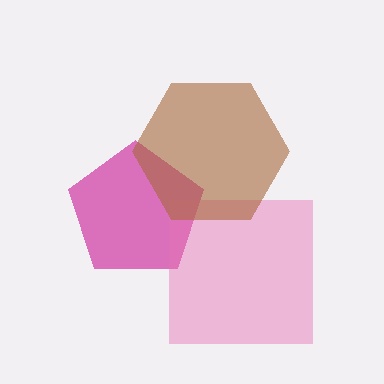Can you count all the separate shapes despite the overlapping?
Yes, there are 3 separate shapes.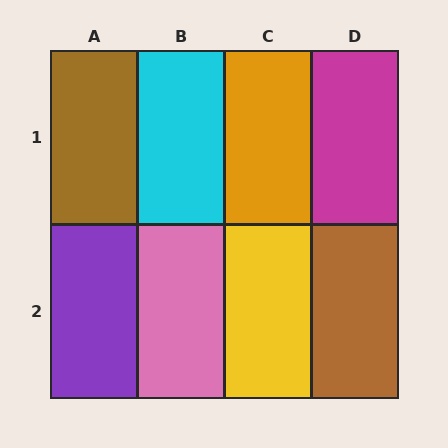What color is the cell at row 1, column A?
Brown.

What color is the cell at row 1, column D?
Magenta.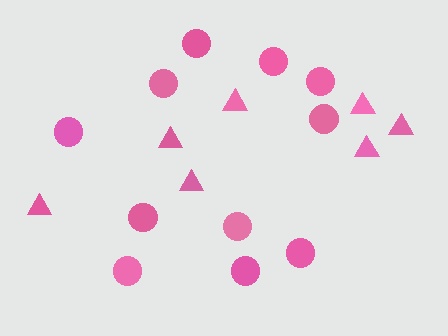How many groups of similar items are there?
There are 2 groups: one group of triangles (7) and one group of circles (11).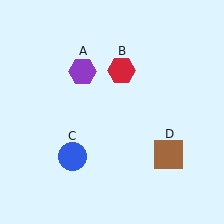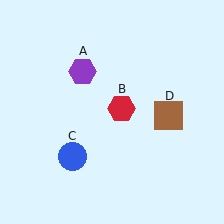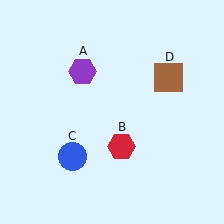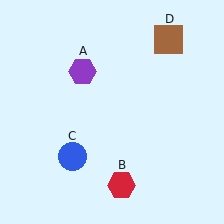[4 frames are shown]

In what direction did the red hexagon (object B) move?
The red hexagon (object B) moved down.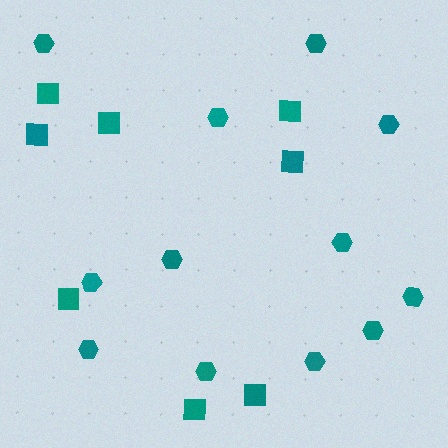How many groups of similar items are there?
There are 2 groups: one group of hexagons (12) and one group of squares (8).